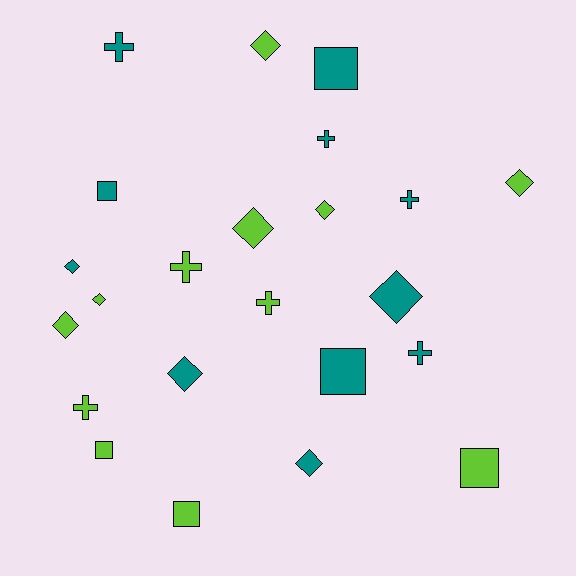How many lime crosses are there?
There are 3 lime crosses.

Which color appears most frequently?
Lime, with 12 objects.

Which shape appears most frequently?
Diamond, with 10 objects.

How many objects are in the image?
There are 23 objects.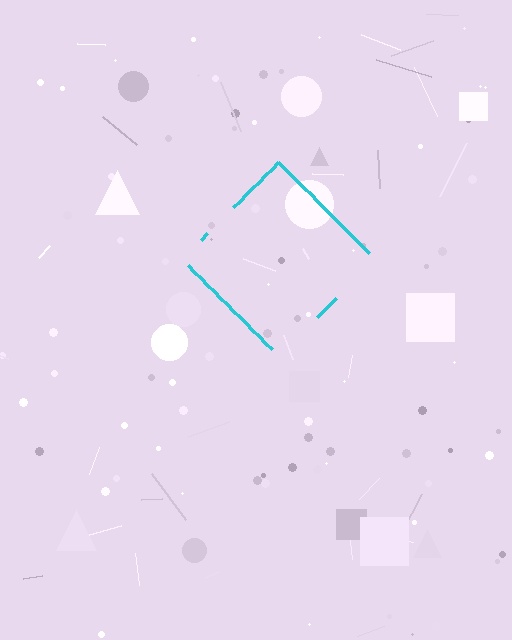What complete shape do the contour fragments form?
The contour fragments form a diamond.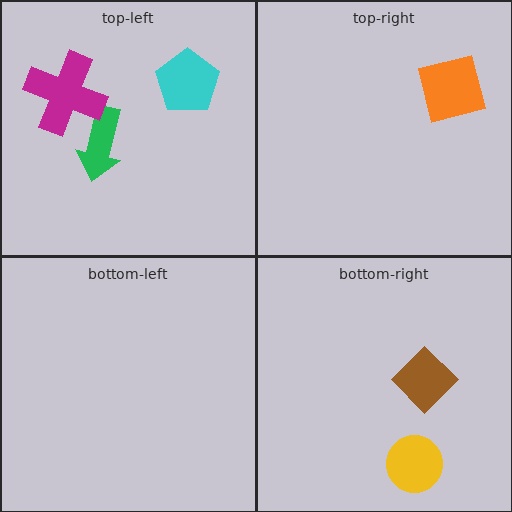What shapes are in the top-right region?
The orange square.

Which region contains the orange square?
The top-right region.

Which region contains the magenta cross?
The top-left region.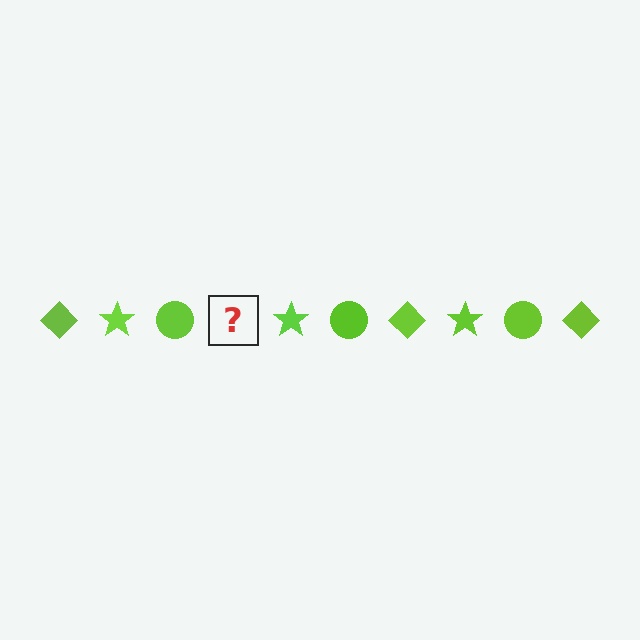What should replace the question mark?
The question mark should be replaced with a lime diamond.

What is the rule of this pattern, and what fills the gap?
The rule is that the pattern cycles through diamond, star, circle shapes in lime. The gap should be filled with a lime diamond.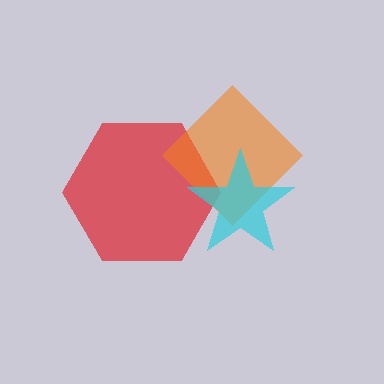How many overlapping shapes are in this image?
There are 3 overlapping shapes in the image.